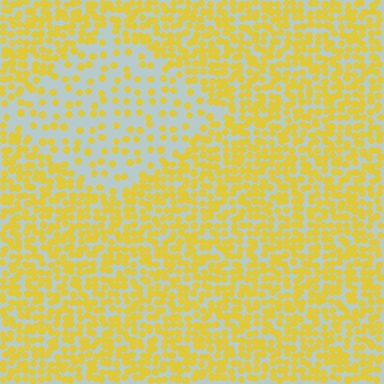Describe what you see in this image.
The image contains small yellow elements arranged at two different densities. A diamond-shaped region is visible where the elements are less densely packed than the surrounding area.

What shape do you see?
I see a diamond.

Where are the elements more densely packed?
The elements are more densely packed outside the diamond boundary.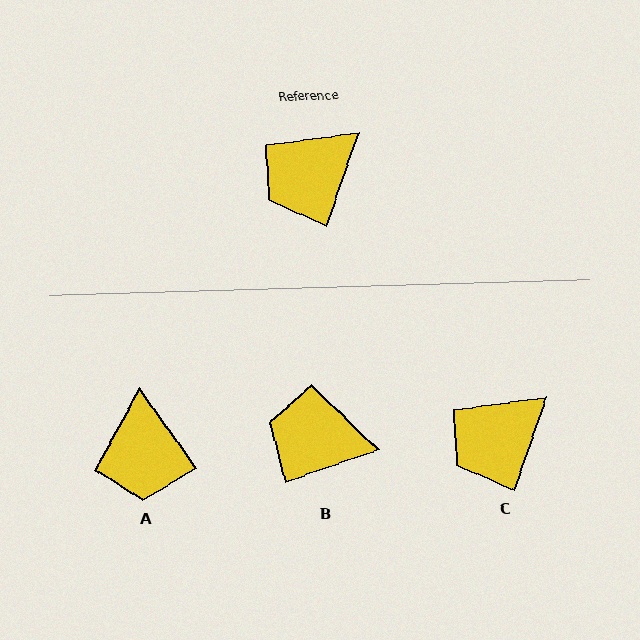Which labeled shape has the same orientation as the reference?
C.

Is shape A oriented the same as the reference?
No, it is off by about 54 degrees.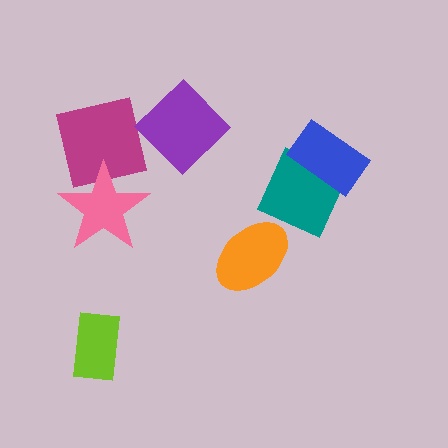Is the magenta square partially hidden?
Yes, it is partially covered by another shape.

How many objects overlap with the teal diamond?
1 object overlaps with the teal diamond.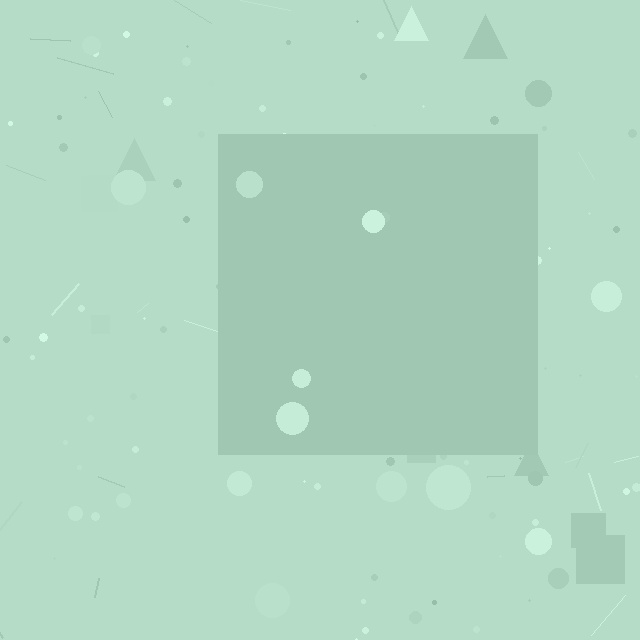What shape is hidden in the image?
A square is hidden in the image.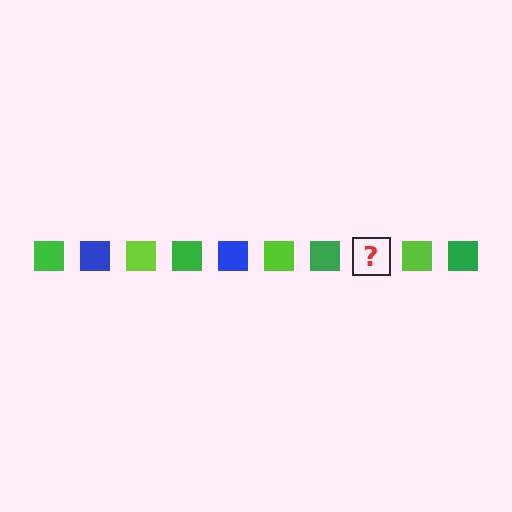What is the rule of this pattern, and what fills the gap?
The rule is that the pattern cycles through green, blue, lime squares. The gap should be filled with a blue square.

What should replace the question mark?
The question mark should be replaced with a blue square.